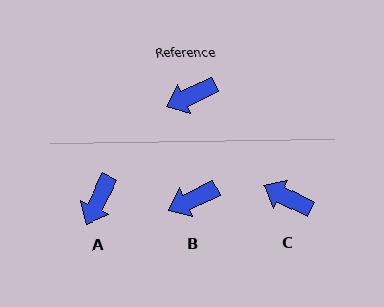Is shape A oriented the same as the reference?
No, it is off by about 39 degrees.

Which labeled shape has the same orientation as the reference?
B.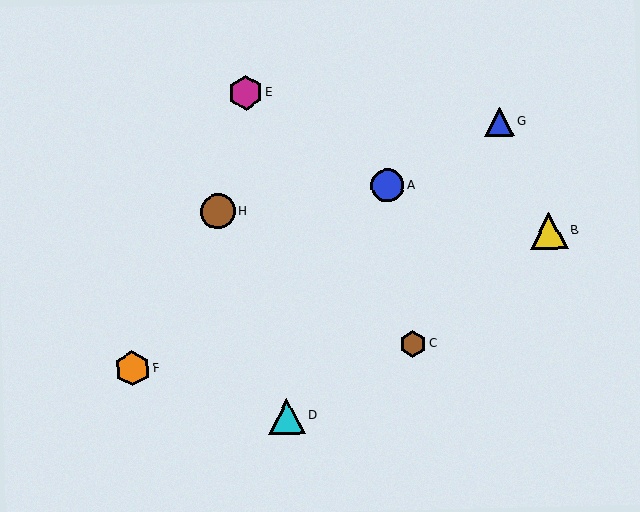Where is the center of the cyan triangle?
The center of the cyan triangle is at (287, 416).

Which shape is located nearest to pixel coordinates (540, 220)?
The yellow triangle (labeled B) at (549, 230) is nearest to that location.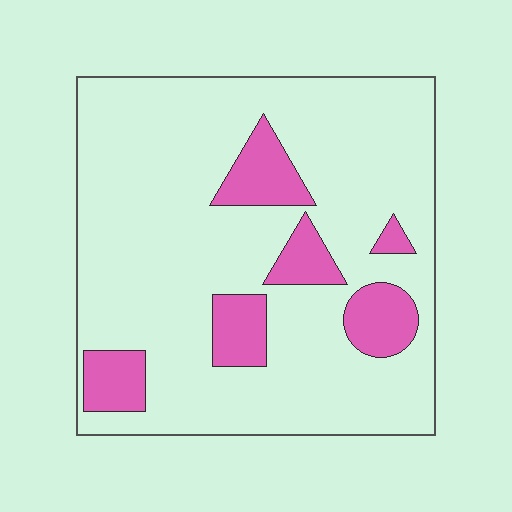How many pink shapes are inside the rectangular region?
6.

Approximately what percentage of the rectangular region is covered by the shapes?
Approximately 15%.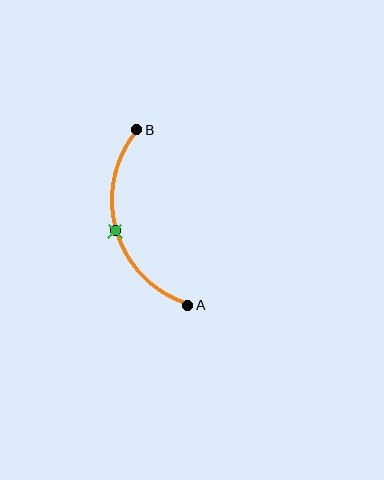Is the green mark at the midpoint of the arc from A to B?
Yes. The green mark lies on the arc at equal arc-length from both A and B — it is the arc midpoint.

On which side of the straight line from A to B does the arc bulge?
The arc bulges to the left of the straight line connecting A and B.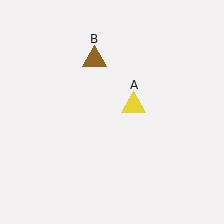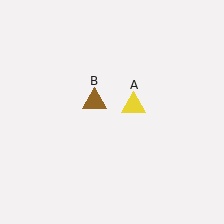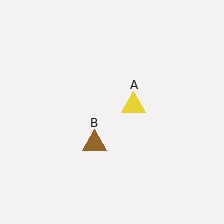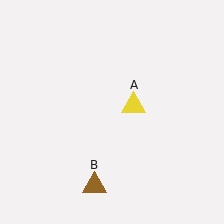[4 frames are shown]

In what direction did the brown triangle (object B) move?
The brown triangle (object B) moved down.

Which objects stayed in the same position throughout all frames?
Yellow triangle (object A) remained stationary.